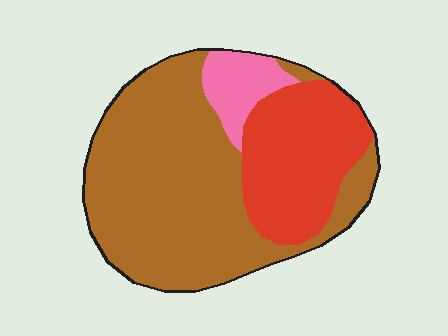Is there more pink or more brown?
Brown.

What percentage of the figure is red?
Red takes up about one quarter (1/4) of the figure.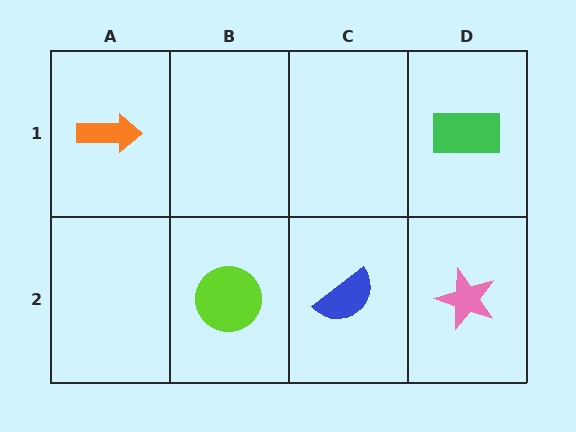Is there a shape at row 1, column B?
No, that cell is empty.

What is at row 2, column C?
A blue semicircle.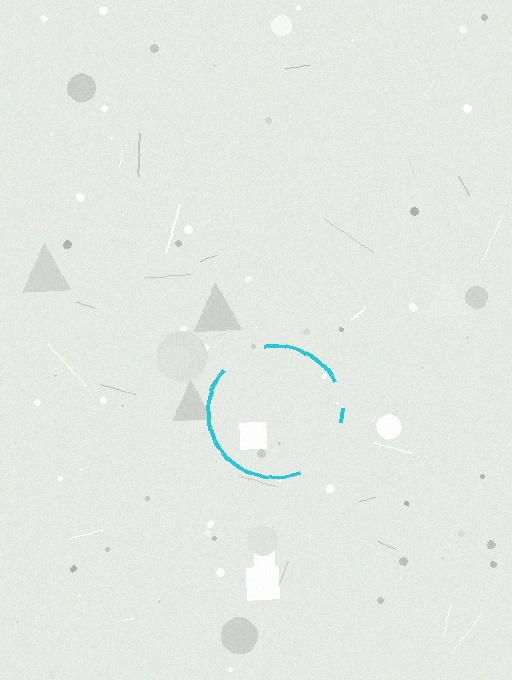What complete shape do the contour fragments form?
The contour fragments form a circle.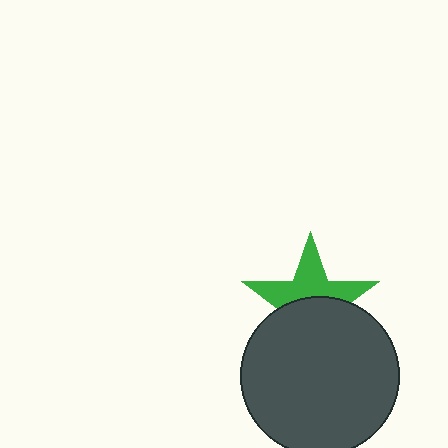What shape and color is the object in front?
The object in front is a dark gray circle.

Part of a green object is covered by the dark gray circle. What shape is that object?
It is a star.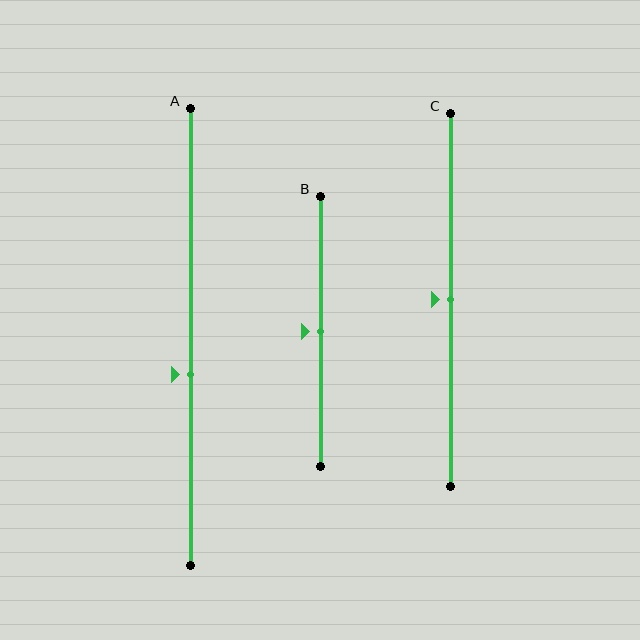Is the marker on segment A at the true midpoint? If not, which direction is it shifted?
No, the marker on segment A is shifted downward by about 8% of the segment length.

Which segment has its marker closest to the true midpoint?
Segment B has its marker closest to the true midpoint.